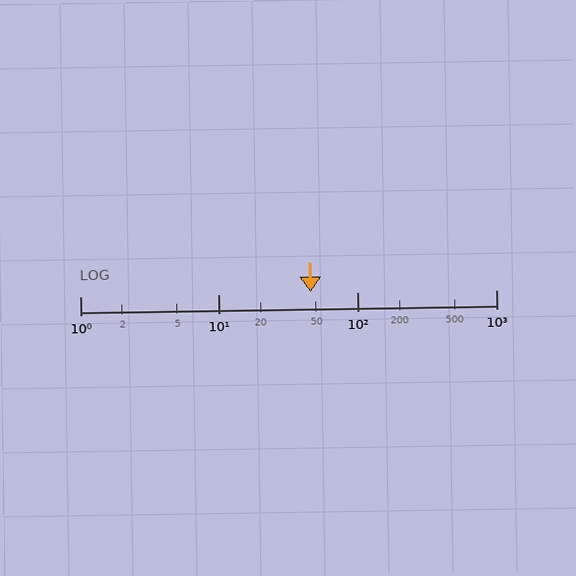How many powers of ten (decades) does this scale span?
The scale spans 3 decades, from 1 to 1000.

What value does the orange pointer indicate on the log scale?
The pointer indicates approximately 46.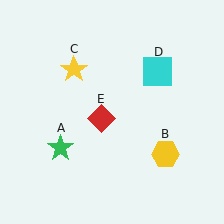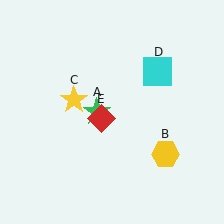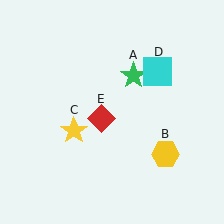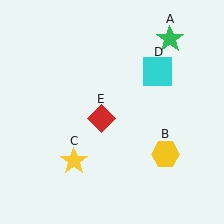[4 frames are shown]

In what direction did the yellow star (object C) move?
The yellow star (object C) moved down.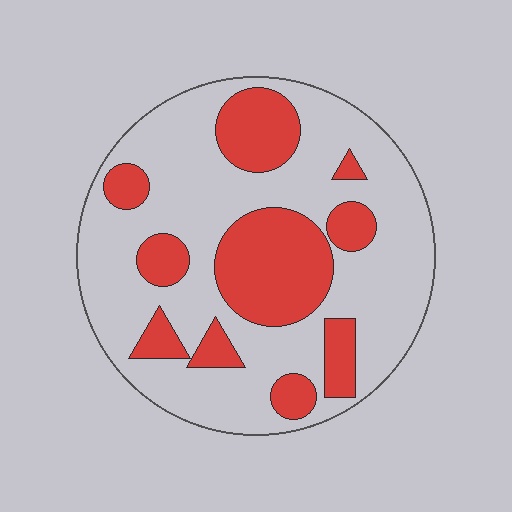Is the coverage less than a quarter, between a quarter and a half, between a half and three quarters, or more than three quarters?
Between a quarter and a half.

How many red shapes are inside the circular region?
10.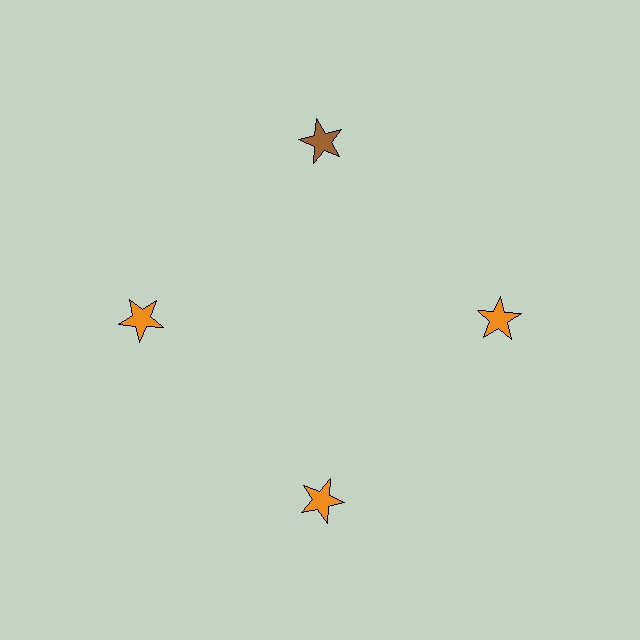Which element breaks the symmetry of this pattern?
The brown star at roughly the 12 o'clock position breaks the symmetry. All other shapes are orange stars.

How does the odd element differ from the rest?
It has a different color: brown instead of orange.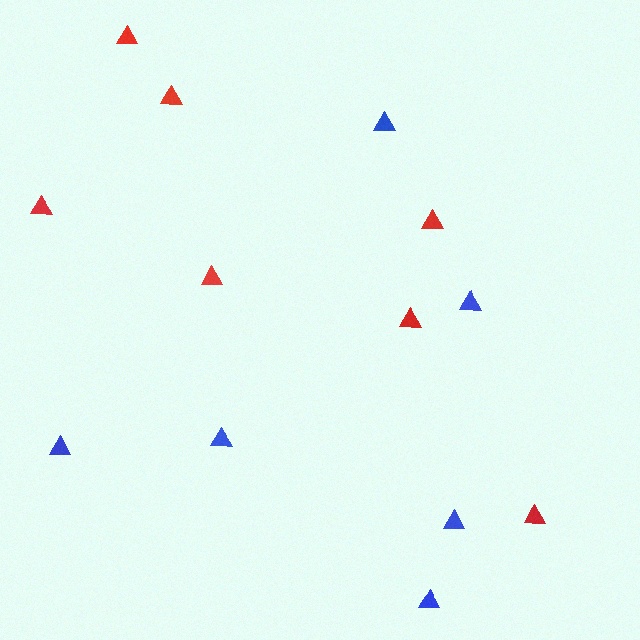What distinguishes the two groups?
There are 2 groups: one group of blue triangles (6) and one group of red triangles (7).